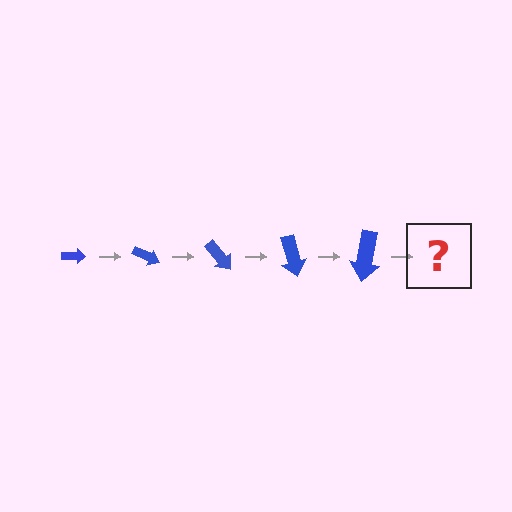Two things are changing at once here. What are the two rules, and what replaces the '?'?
The two rules are that the arrow grows larger each step and it rotates 25 degrees each step. The '?' should be an arrow, larger than the previous one and rotated 125 degrees from the start.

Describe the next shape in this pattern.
It should be an arrow, larger than the previous one and rotated 125 degrees from the start.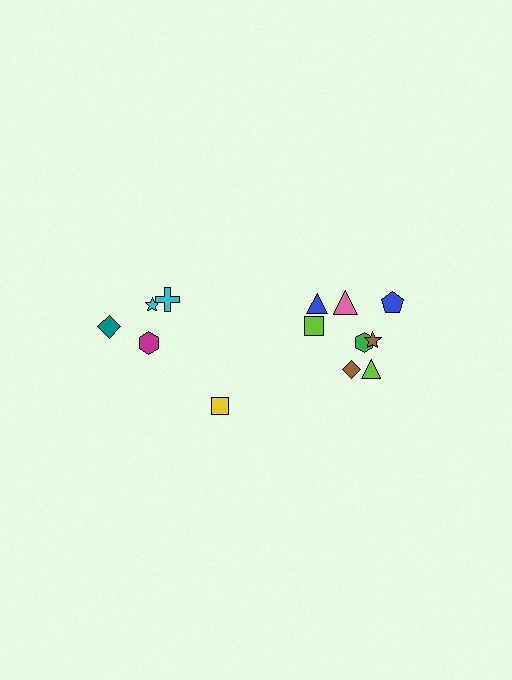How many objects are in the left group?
There are 5 objects.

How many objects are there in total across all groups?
There are 13 objects.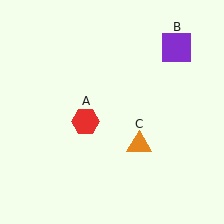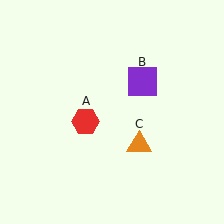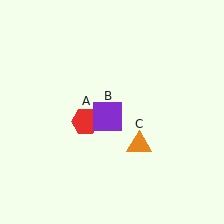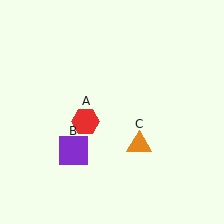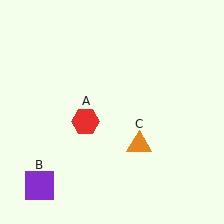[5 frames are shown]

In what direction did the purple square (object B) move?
The purple square (object B) moved down and to the left.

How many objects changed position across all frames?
1 object changed position: purple square (object B).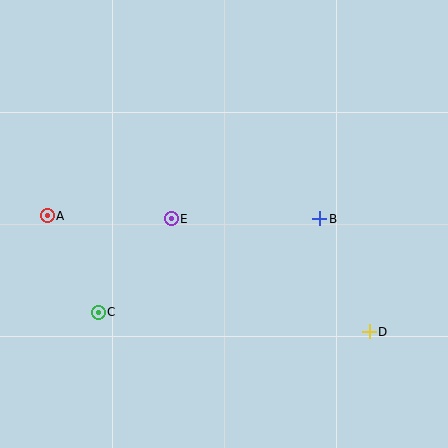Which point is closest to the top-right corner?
Point B is closest to the top-right corner.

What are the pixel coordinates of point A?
Point A is at (47, 216).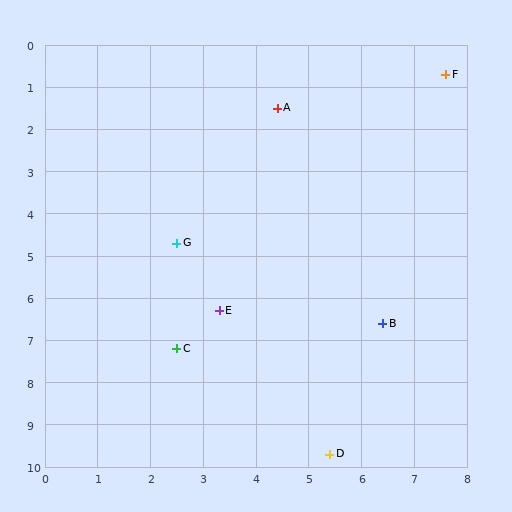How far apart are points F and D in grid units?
Points F and D are about 9.3 grid units apart.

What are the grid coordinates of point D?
Point D is at approximately (5.4, 9.7).